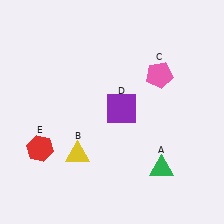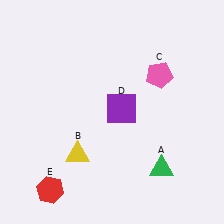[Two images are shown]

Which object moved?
The red hexagon (E) moved down.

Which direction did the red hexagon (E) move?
The red hexagon (E) moved down.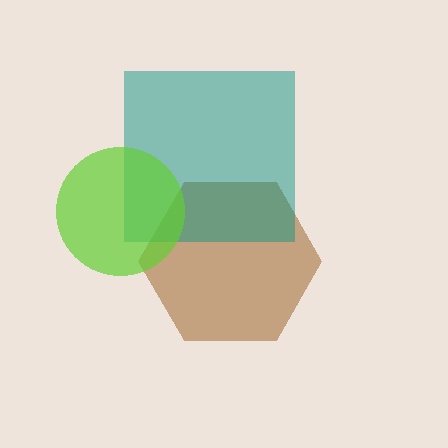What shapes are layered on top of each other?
The layered shapes are: a brown hexagon, a teal square, a lime circle.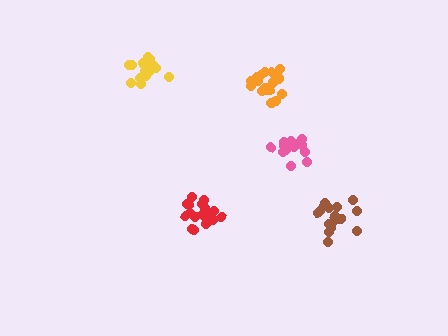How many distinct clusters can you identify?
There are 5 distinct clusters.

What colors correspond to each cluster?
The clusters are colored: brown, yellow, pink, orange, red.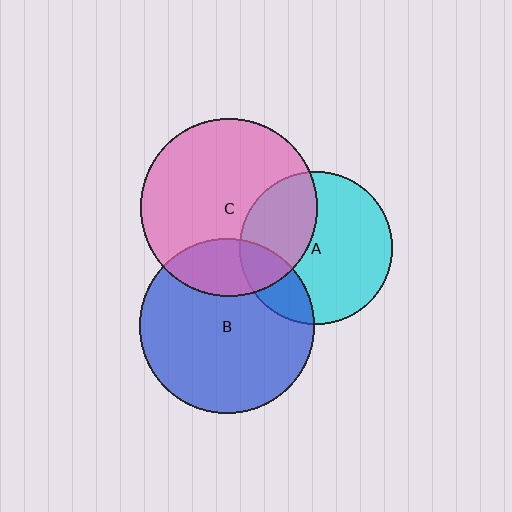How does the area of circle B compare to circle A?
Approximately 1.3 times.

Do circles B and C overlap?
Yes.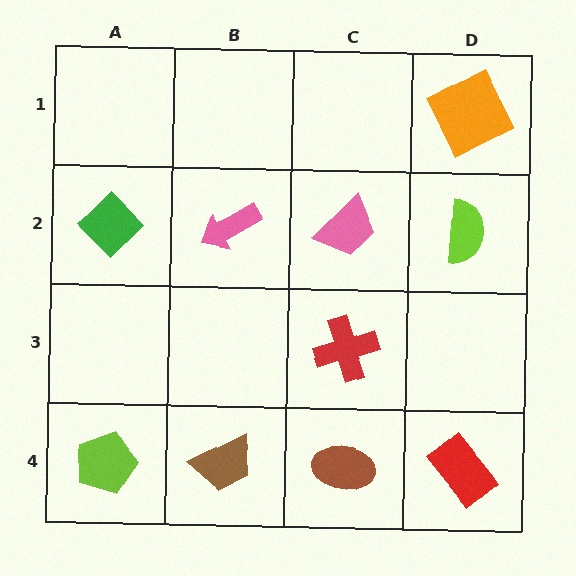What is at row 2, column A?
A green diamond.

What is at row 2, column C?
A pink trapezoid.